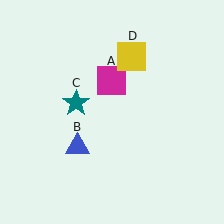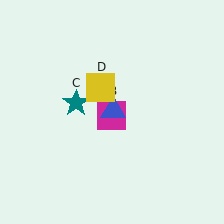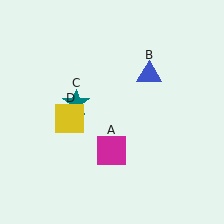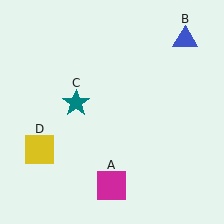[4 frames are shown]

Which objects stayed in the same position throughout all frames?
Teal star (object C) remained stationary.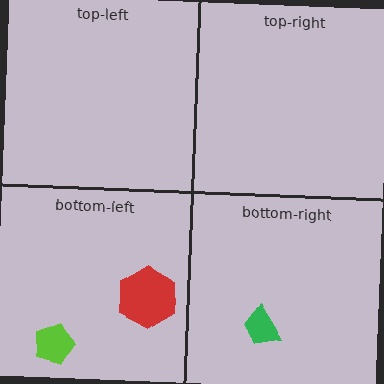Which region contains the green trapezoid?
The bottom-right region.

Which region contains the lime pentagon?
The bottom-left region.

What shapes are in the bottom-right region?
The green trapezoid.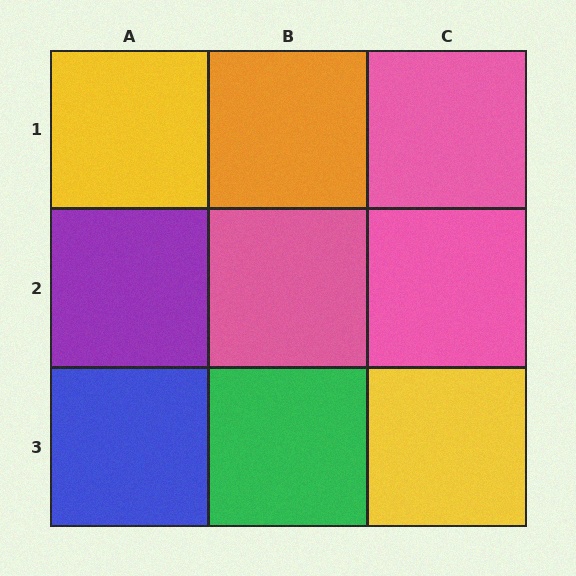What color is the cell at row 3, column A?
Blue.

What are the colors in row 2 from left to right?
Purple, pink, pink.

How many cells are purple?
1 cell is purple.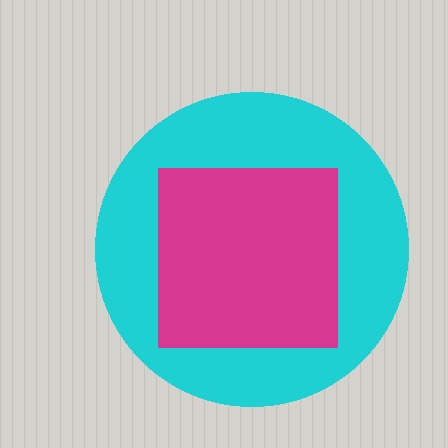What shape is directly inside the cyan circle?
The magenta square.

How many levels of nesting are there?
2.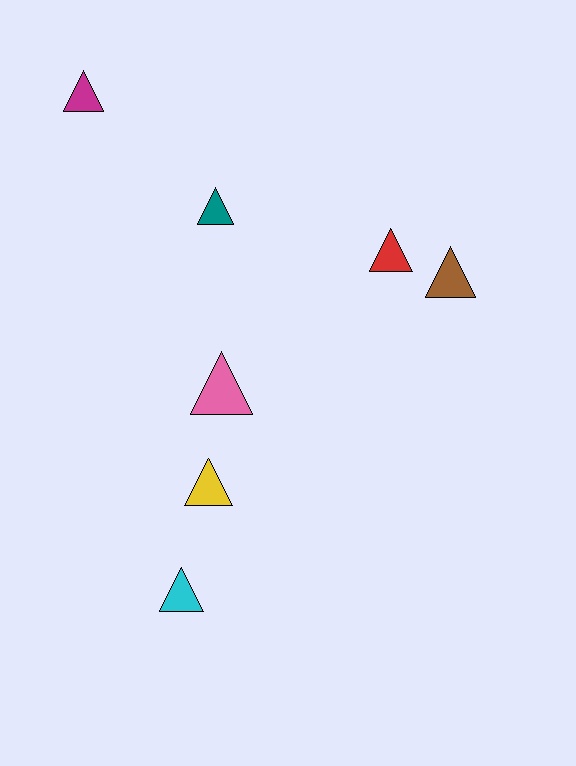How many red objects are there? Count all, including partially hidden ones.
There is 1 red object.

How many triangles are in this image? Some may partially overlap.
There are 7 triangles.